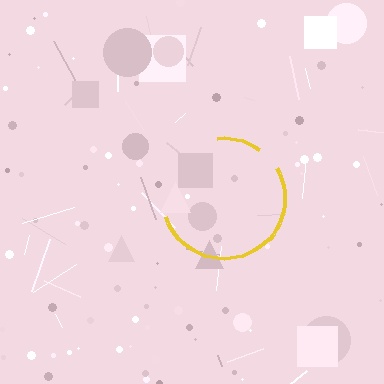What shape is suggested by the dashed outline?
The dashed outline suggests a circle.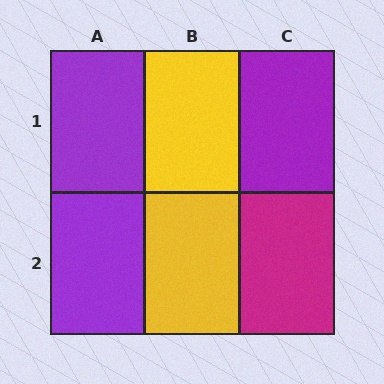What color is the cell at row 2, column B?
Yellow.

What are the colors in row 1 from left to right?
Purple, yellow, purple.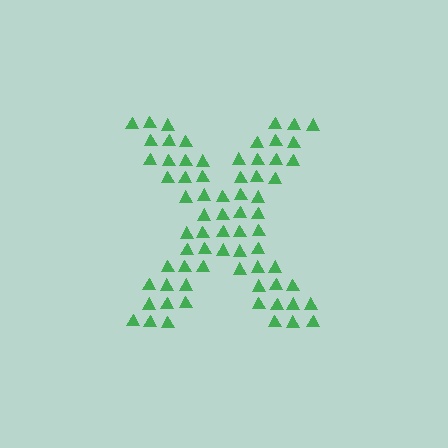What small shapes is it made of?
It is made of small triangles.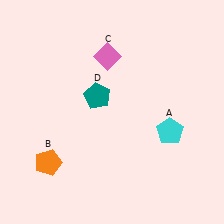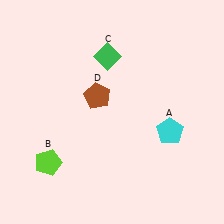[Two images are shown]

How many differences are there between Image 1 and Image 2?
There are 3 differences between the two images.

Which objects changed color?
B changed from orange to lime. C changed from pink to green. D changed from teal to brown.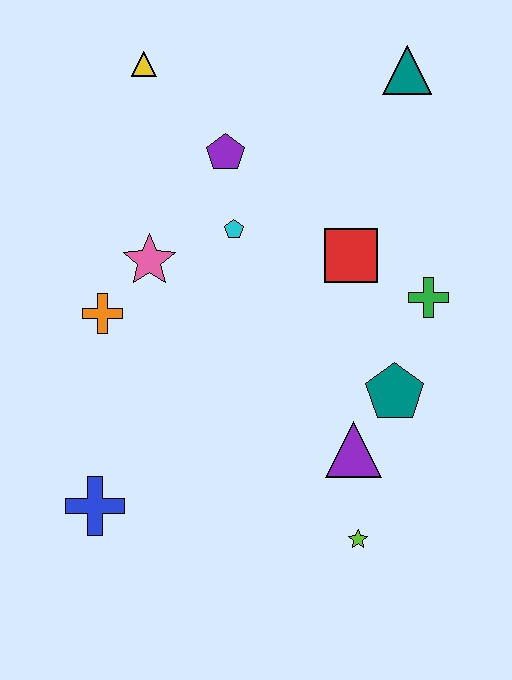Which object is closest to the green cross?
The red square is closest to the green cross.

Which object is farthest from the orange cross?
The teal triangle is farthest from the orange cross.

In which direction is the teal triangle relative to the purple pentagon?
The teal triangle is to the right of the purple pentagon.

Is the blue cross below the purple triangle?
Yes